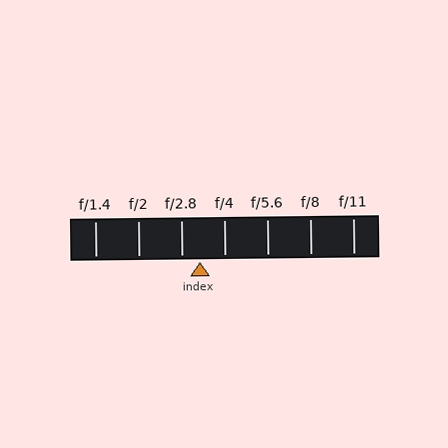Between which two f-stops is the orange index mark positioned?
The index mark is between f/2.8 and f/4.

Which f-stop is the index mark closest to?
The index mark is closest to f/2.8.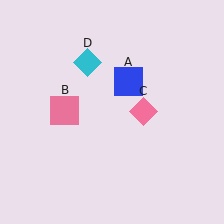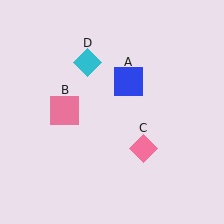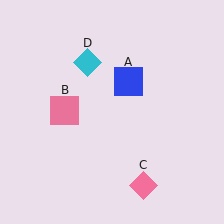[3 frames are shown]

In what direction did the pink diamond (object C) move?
The pink diamond (object C) moved down.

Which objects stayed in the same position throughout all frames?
Blue square (object A) and pink square (object B) and cyan diamond (object D) remained stationary.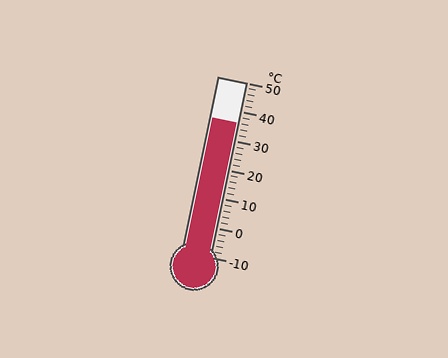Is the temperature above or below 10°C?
The temperature is above 10°C.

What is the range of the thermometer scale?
The thermometer scale ranges from -10°C to 50°C.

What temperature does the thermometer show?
The thermometer shows approximately 36°C.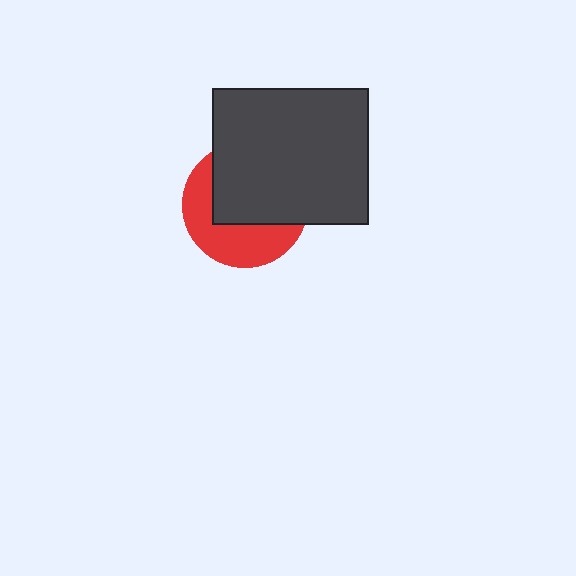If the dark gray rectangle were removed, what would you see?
You would see the complete red circle.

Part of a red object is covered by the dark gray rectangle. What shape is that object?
It is a circle.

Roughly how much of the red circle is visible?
A small part of it is visible (roughly 43%).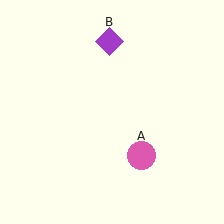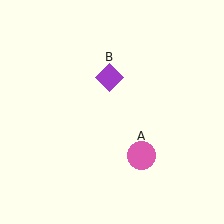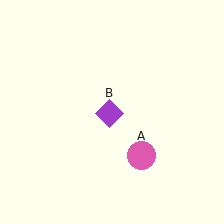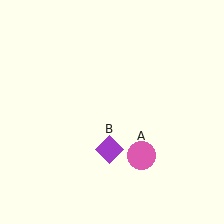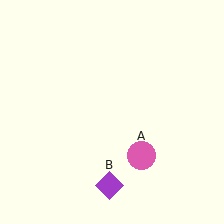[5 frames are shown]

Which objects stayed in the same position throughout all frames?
Pink circle (object A) remained stationary.